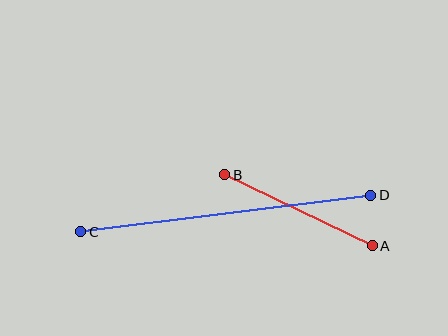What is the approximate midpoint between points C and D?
The midpoint is at approximately (226, 213) pixels.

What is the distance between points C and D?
The distance is approximately 292 pixels.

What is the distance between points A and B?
The distance is approximately 164 pixels.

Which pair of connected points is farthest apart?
Points C and D are farthest apart.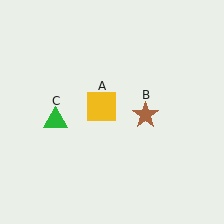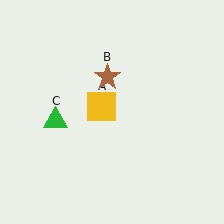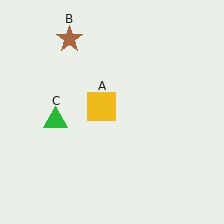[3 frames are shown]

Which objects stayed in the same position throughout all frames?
Yellow square (object A) and green triangle (object C) remained stationary.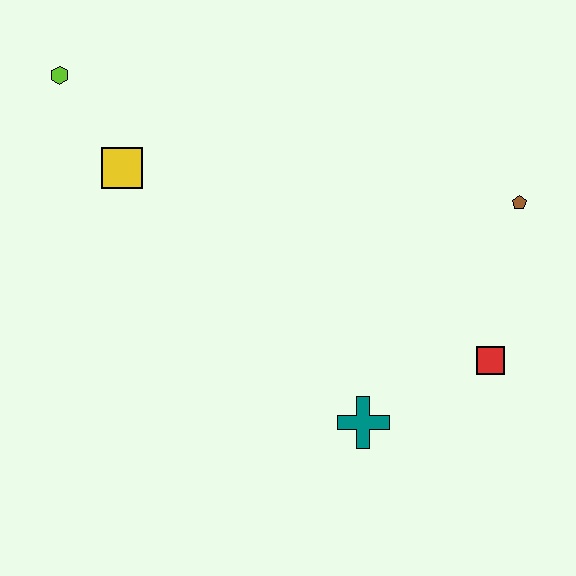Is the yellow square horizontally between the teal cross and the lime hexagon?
Yes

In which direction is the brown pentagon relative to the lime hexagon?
The brown pentagon is to the right of the lime hexagon.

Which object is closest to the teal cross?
The red square is closest to the teal cross.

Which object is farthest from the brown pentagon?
The lime hexagon is farthest from the brown pentagon.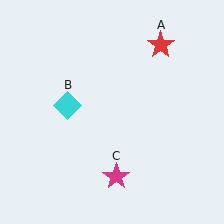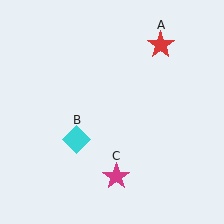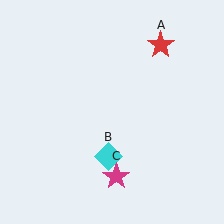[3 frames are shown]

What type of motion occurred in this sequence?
The cyan diamond (object B) rotated counterclockwise around the center of the scene.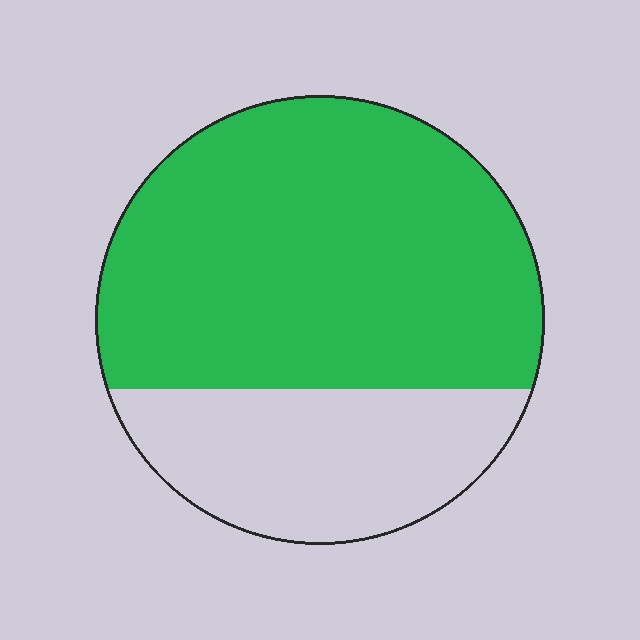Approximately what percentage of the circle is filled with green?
Approximately 70%.